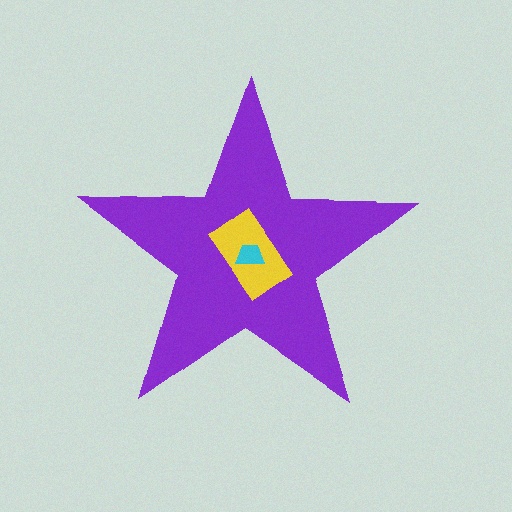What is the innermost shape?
The cyan trapezoid.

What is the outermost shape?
The purple star.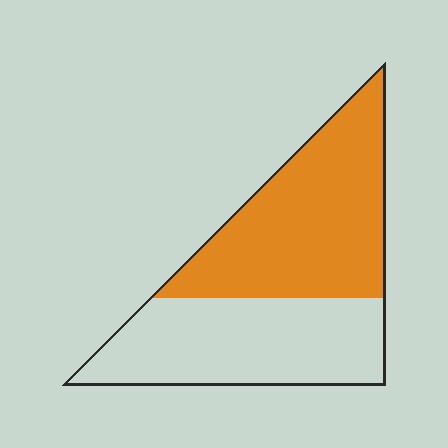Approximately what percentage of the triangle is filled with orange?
Approximately 55%.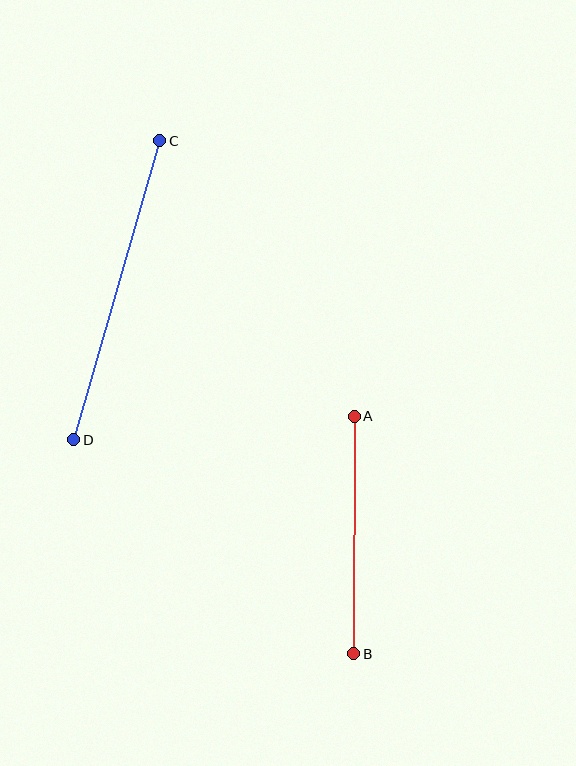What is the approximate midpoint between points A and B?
The midpoint is at approximately (354, 535) pixels.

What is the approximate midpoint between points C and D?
The midpoint is at approximately (117, 290) pixels.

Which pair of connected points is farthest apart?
Points C and D are farthest apart.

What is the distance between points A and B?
The distance is approximately 237 pixels.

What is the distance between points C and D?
The distance is approximately 311 pixels.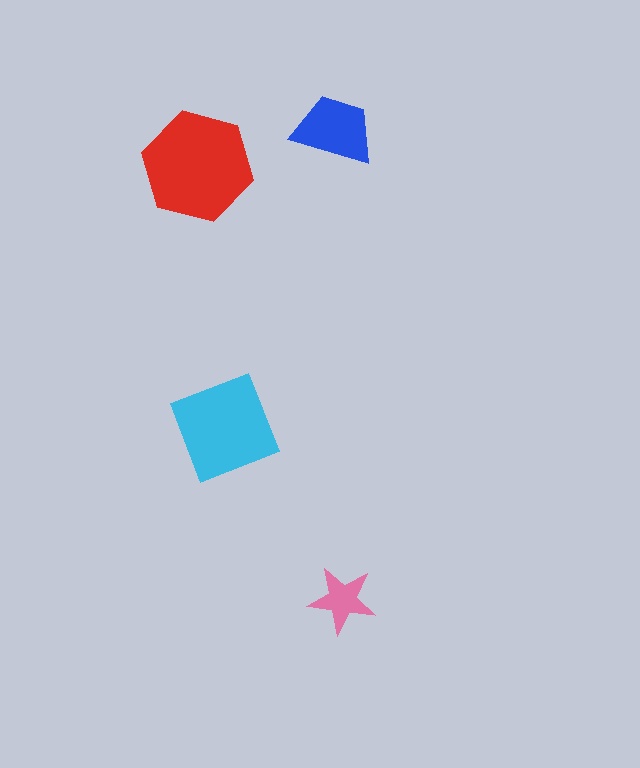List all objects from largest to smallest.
The red hexagon, the cyan square, the blue trapezoid, the pink star.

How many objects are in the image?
There are 4 objects in the image.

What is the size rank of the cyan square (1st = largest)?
2nd.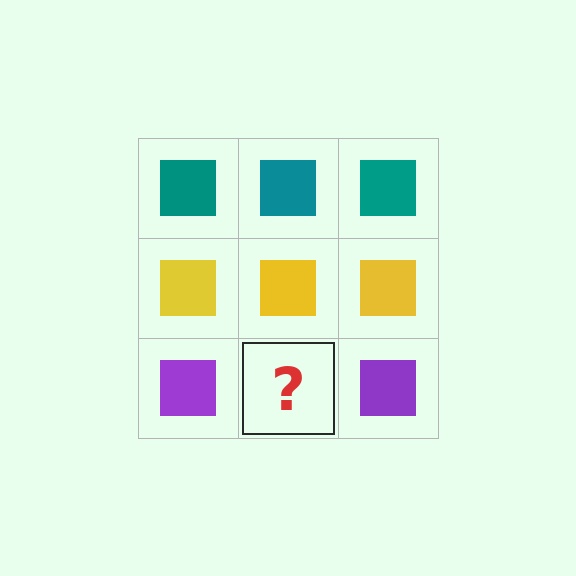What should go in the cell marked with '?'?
The missing cell should contain a purple square.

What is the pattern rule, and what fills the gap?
The rule is that each row has a consistent color. The gap should be filled with a purple square.